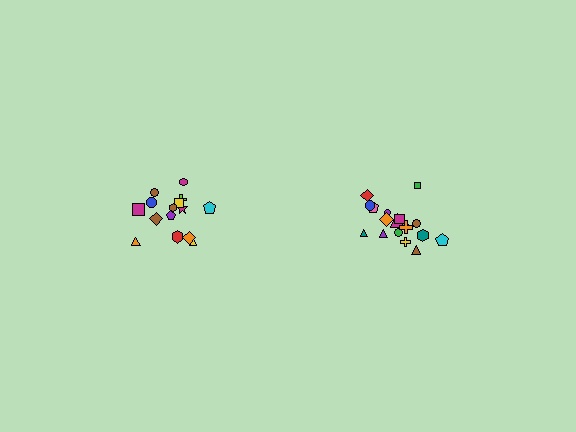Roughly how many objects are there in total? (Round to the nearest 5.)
Roughly 35 objects in total.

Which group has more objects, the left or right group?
The right group.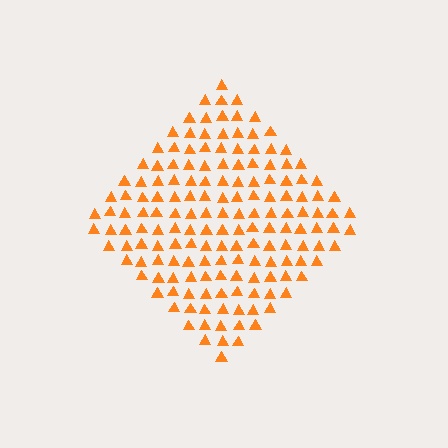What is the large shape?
The large shape is a diamond.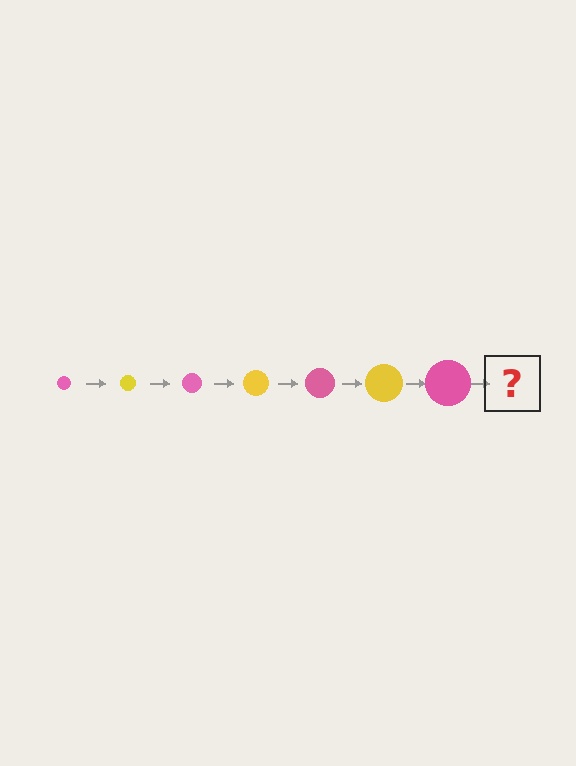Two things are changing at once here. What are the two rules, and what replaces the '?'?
The two rules are that the circle grows larger each step and the color cycles through pink and yellow. The '?' should be a yellow circle, larger than the previous one.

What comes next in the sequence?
The next element should be a yellow circle, larger than the previous one.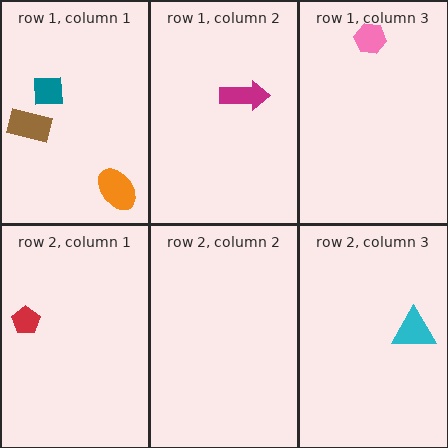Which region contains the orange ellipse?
The row 1, column 1 region.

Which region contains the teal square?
The row 1, column 1 region.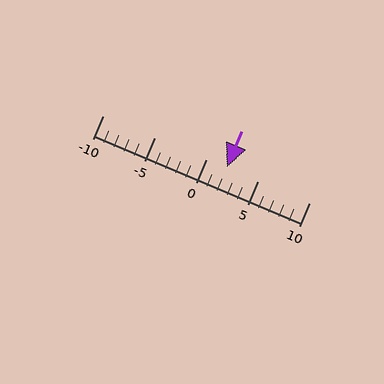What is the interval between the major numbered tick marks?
The major tick marks are spaced 5 units apart.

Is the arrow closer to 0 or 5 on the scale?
The arrow is closer to 0.